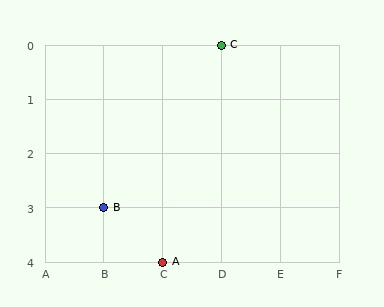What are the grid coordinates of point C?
Point C is at grid coordinates (D, 0).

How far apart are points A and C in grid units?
Points A and C are 1 column and 4 rows apart (about 4.1 grid units diagonally).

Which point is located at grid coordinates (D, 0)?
Point C is at (D, 0).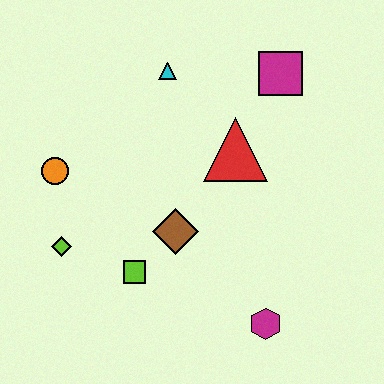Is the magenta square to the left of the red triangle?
No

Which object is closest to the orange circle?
The lime diamond is closest to the orange circle.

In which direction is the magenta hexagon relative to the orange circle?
The magenta hexagon is to the right of the orange circle.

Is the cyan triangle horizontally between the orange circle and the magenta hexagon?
Yes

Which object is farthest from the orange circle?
The magenta hexagon is farthest from the orange circle.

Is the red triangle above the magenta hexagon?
Yes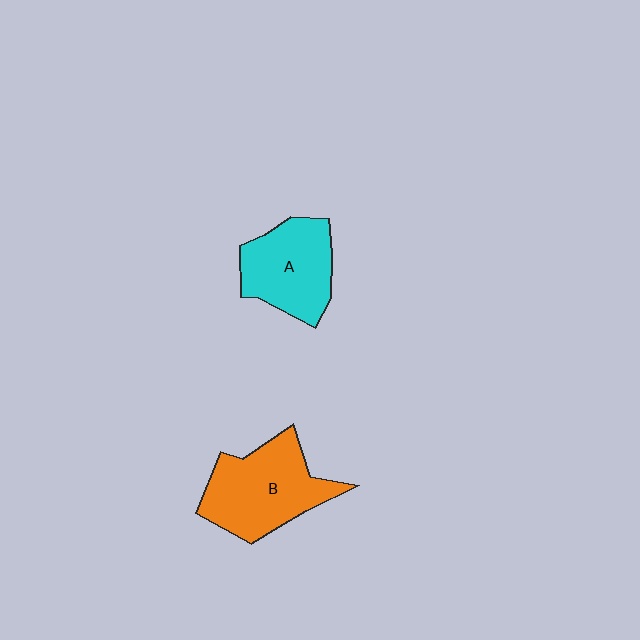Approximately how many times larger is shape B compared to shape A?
Approximately 1.2 times.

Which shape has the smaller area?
Shape A (cyan).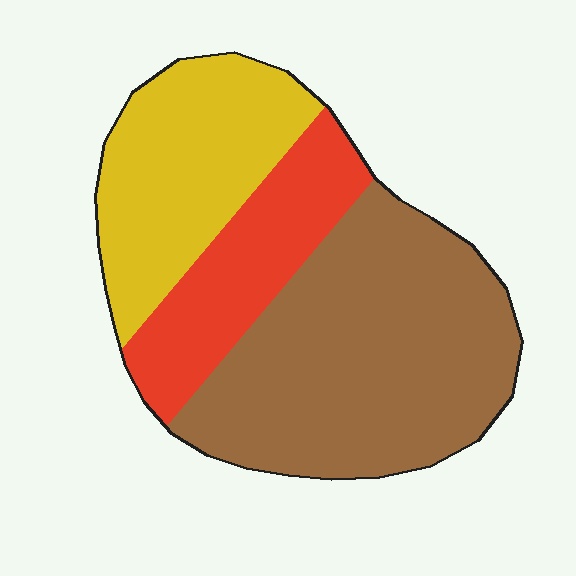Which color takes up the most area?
Brown, at roughly 50%.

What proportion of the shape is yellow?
Yellow covers roughly 30% of the shape.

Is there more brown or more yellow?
Brown.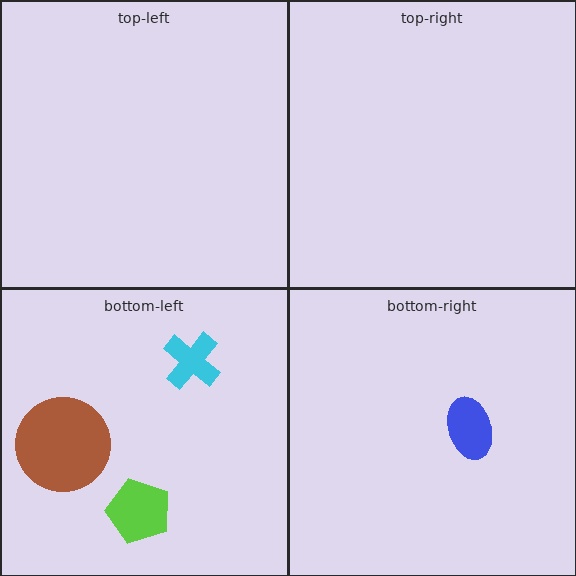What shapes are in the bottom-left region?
The cyan cross, the lime pentagon, the brown circle.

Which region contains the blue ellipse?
The bottom-right region.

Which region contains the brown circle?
The bottom-left region.